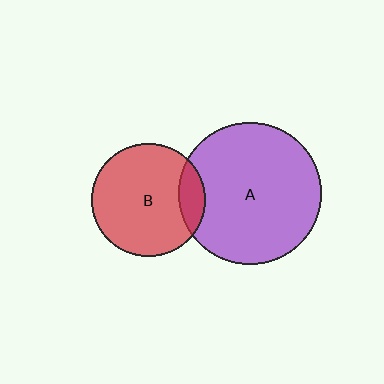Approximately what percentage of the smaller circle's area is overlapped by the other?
Approximately 15%.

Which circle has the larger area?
Circle A (purple).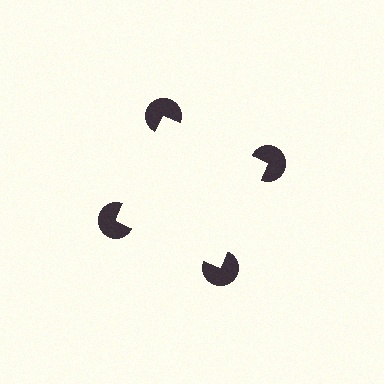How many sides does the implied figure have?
4 sides.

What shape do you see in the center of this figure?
An illusory square — its edges are inferred from the aligned wedge cuts in the pac-man discs, not physically drawn.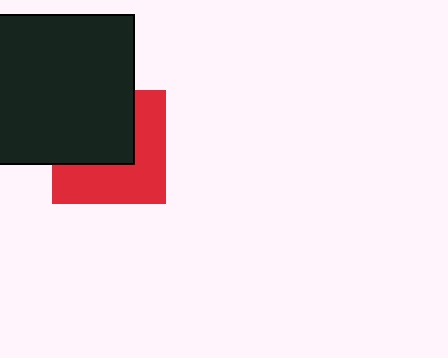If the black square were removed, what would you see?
You would see the complete red square.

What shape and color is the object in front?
The object in front is a black square.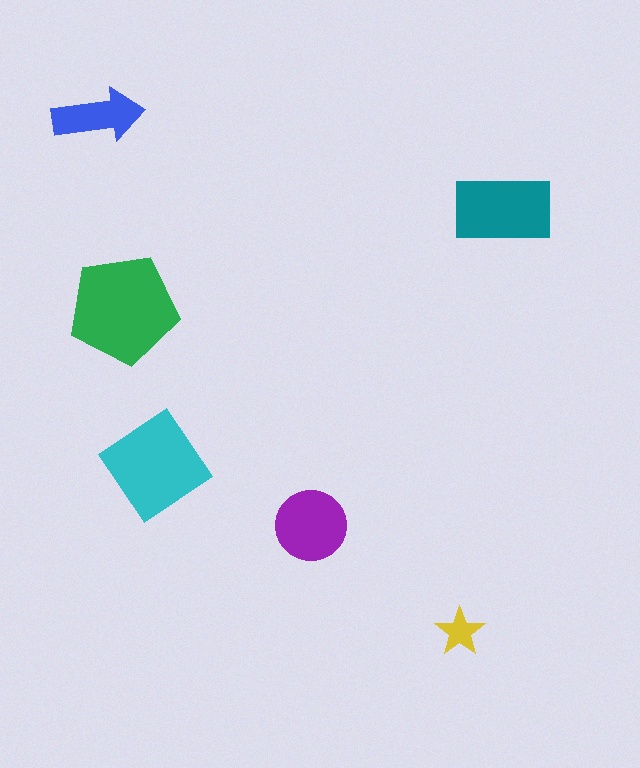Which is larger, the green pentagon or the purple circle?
The green pentagon.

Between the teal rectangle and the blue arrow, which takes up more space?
The teal rectangle.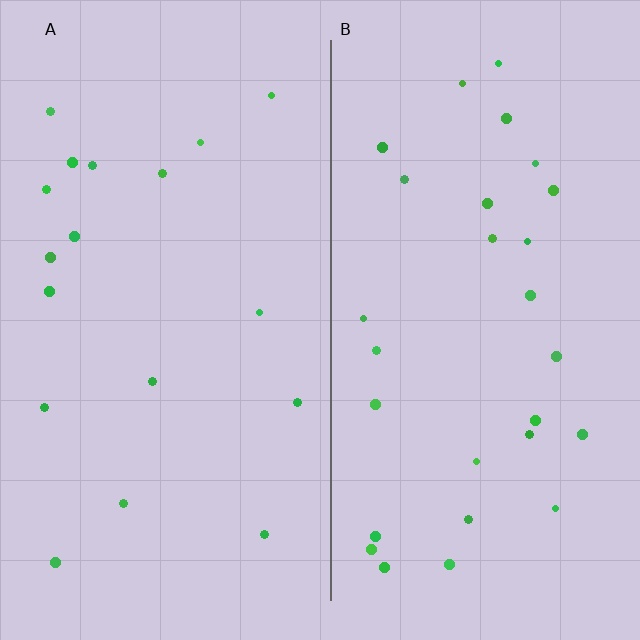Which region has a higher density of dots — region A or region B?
B (the right).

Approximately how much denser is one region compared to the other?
Approximately 1.6× — region B over region A.